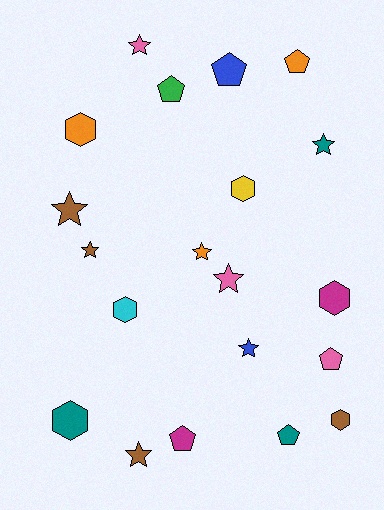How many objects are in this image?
There are 20 objects.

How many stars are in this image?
There are 8 stars.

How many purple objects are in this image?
There are no purple objects.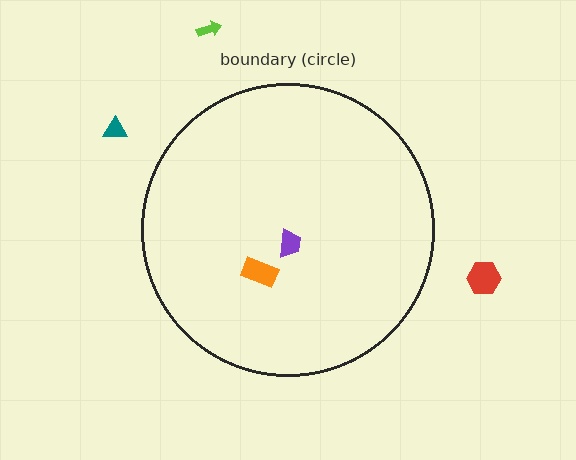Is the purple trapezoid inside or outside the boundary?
Inside.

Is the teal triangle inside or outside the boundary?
Outside.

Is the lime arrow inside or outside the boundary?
Outside.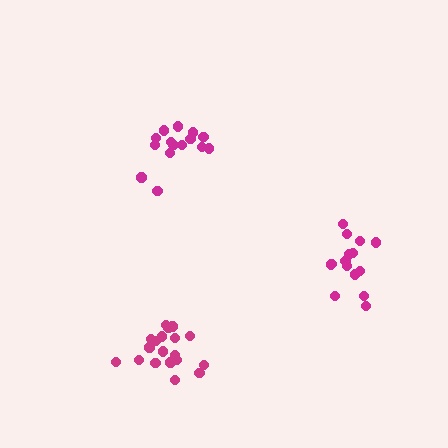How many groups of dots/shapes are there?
There are 3 groups.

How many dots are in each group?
Group 1: 15 dots, Group 2: 19 dots, Group 3: 15 dots (49 total).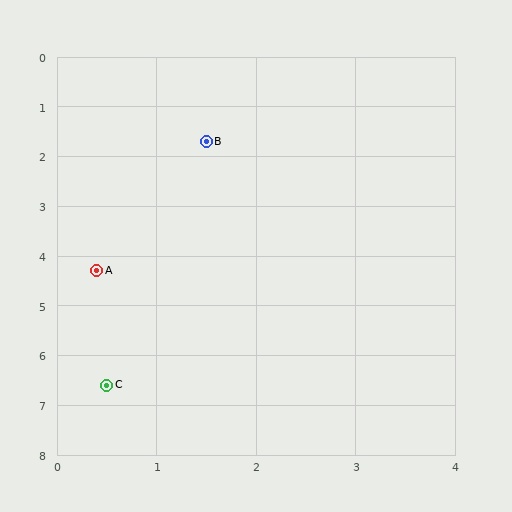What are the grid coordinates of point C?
Point C is at approximately (0.5, 6.6).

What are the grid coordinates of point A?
Point A is at approximately (0.4, 4.3).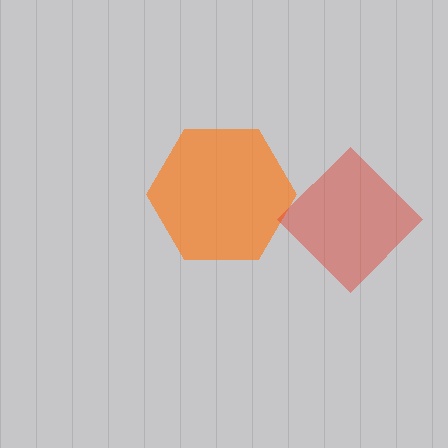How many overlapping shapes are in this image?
There are 2 overlapping shapes in the image.